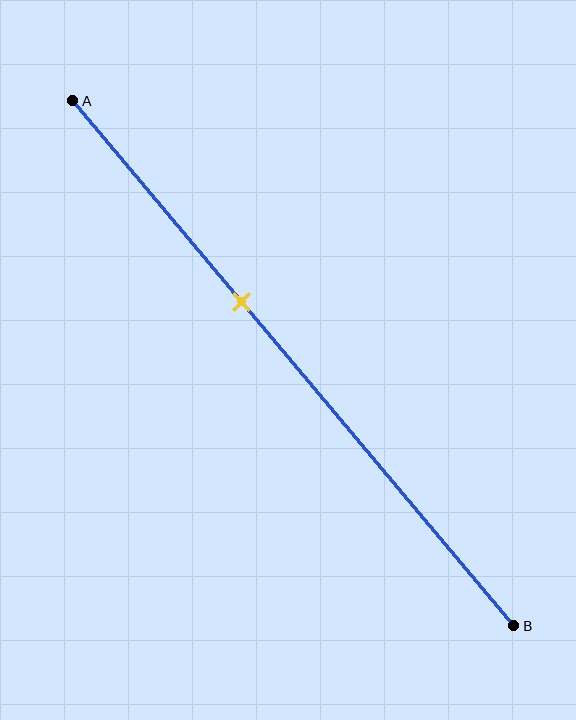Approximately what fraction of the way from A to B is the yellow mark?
The yellow mark is approximately 40% of the way from A to B.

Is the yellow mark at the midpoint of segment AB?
No, the mark is at about 40% from A, not at the 50% midpoint.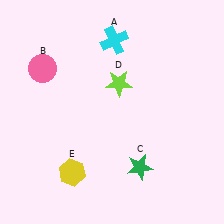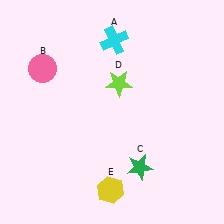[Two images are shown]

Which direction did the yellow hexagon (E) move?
The yellow hexagon (E) moved right.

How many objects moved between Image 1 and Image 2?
1 object moved between the two images.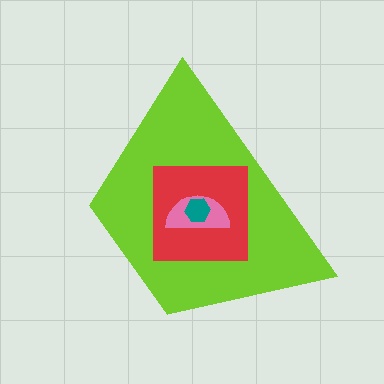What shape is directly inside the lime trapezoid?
The red square.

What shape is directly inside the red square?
The pink semicircle.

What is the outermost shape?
The lime trapezoid.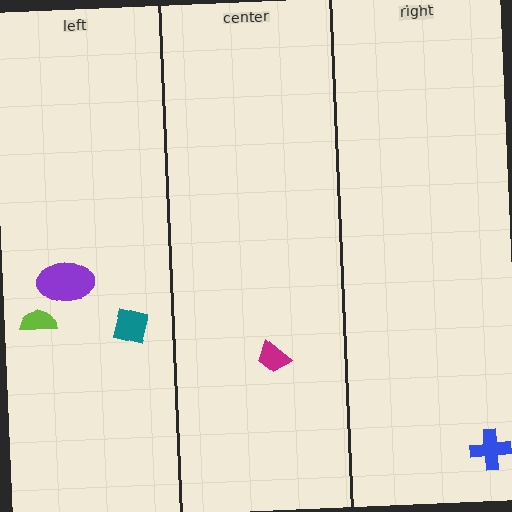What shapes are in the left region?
The teal square, the lime semicircle, the purple ellipse.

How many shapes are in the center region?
1.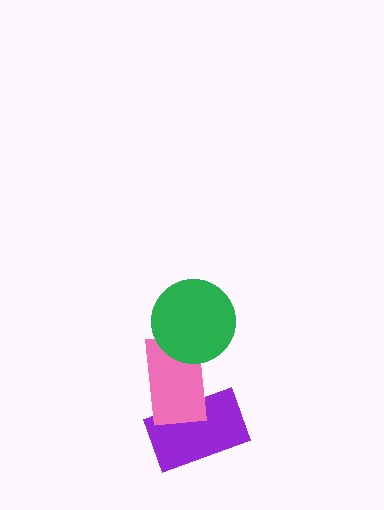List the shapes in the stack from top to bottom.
From top to bottom: the green circle, the pink rectangle, the purple rectangle.